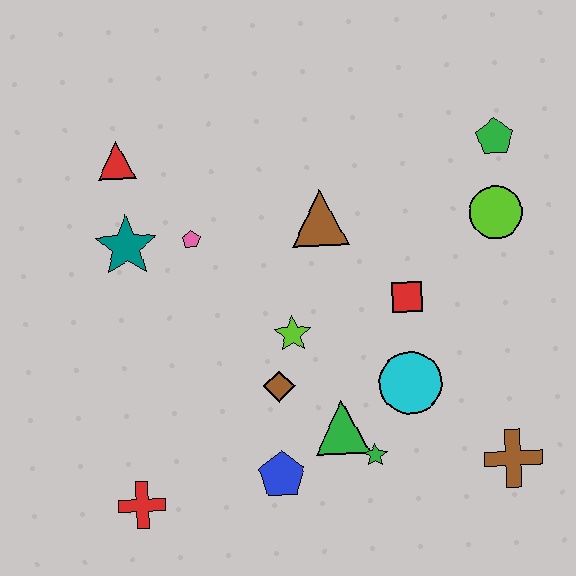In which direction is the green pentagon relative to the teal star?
The green pentagon is to the right of the teal star.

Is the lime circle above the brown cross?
Yes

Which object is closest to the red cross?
The blue pentagon is closest to the red cross.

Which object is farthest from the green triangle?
The red triangle is farthest from the green triangle.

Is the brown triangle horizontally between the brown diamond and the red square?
Yes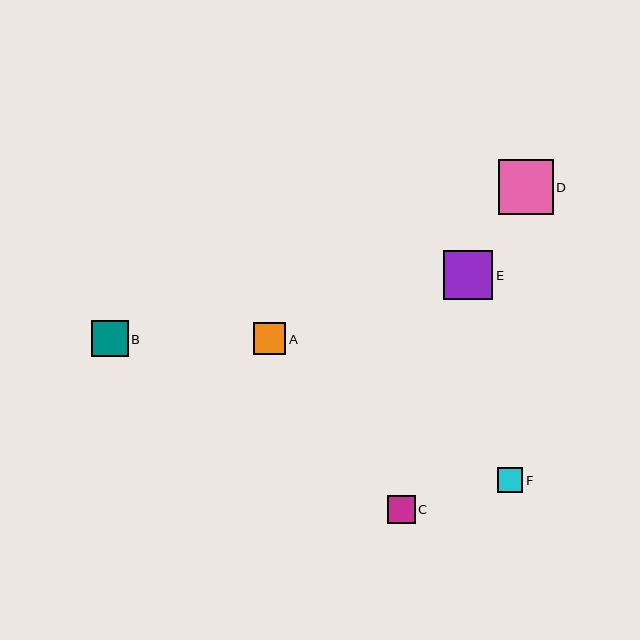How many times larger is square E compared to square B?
Square E is approximately 1.3 times the size of square B.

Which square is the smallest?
Square F is the smallest with a size of approximately 25 pixels.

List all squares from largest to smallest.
From largest to smallest: D, E, B, A, C, F.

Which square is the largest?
Square D is the largest with a size of approximately 55 pixels.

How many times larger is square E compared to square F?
Square E is approximately 1.9 times the size of square F.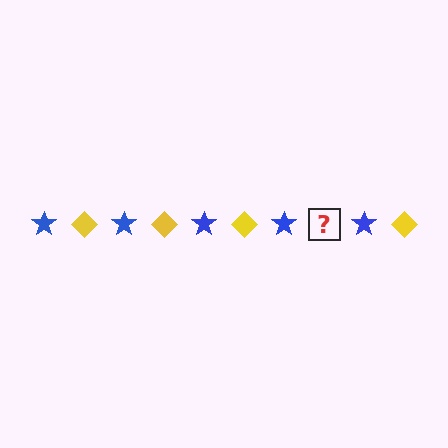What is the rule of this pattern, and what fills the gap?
The rule is that the pattern alternates between blue star and yellow diamond. The gap should be filled with a yellow diamond.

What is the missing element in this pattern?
The missing element is a yellow diamond.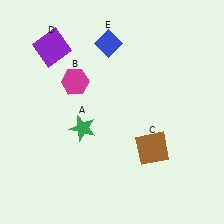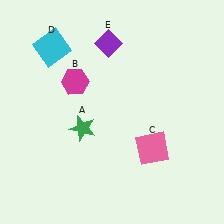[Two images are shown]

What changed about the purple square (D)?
In Image 1, D is purple. In Image 2, it changed to cyan.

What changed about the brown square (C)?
In Image 1, C is brown. In Image 2, it changed to pink.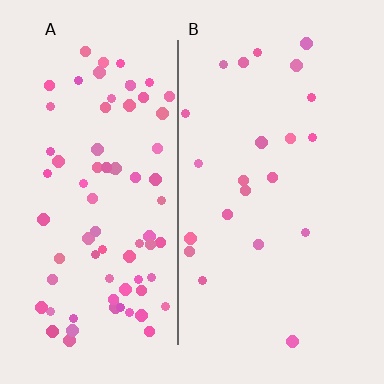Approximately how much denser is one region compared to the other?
Approximately 3.5× — region A over region B.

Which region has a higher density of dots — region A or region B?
A (the left).